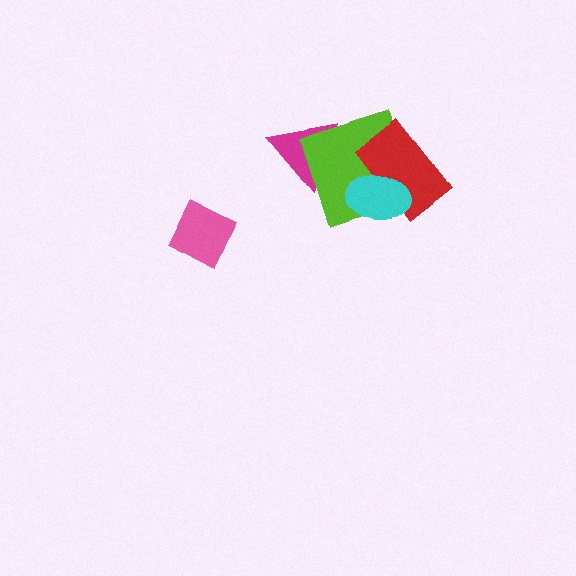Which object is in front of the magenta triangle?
The lime square is in front of the magenta triangle.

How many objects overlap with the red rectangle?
2 objects overlap with the red rectangle.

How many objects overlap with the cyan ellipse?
2 objects overlap with the cyan ellipse.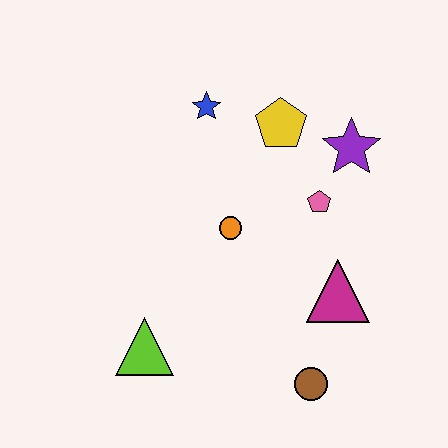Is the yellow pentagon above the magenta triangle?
Yes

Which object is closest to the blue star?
The yellow pentagon is closest to the blue star.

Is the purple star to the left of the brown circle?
No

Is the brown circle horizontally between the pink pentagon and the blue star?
Yes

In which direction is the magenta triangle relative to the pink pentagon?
The magenta triangle is below the pink pentagon.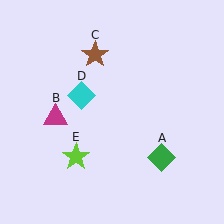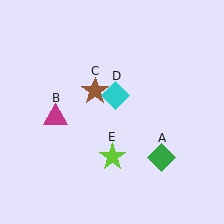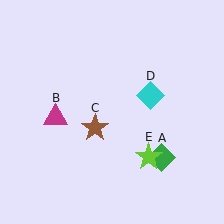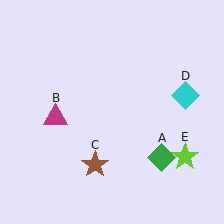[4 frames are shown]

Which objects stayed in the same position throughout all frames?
Green diamond (object A) and magenta triangle (object B) remained stationary.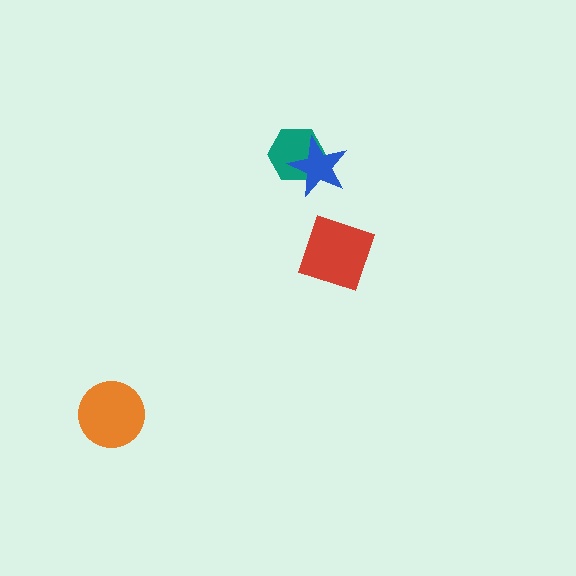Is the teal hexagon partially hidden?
Yes, it is partially covered by another shape.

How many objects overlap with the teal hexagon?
1 object overlaps with the teal hexagon.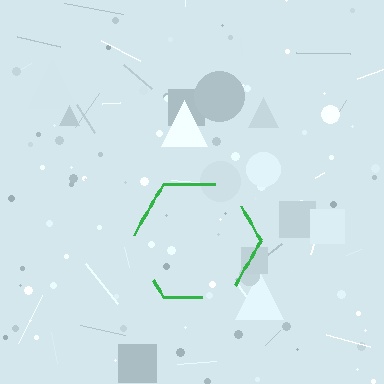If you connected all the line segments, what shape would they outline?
They would outline a hexagon.